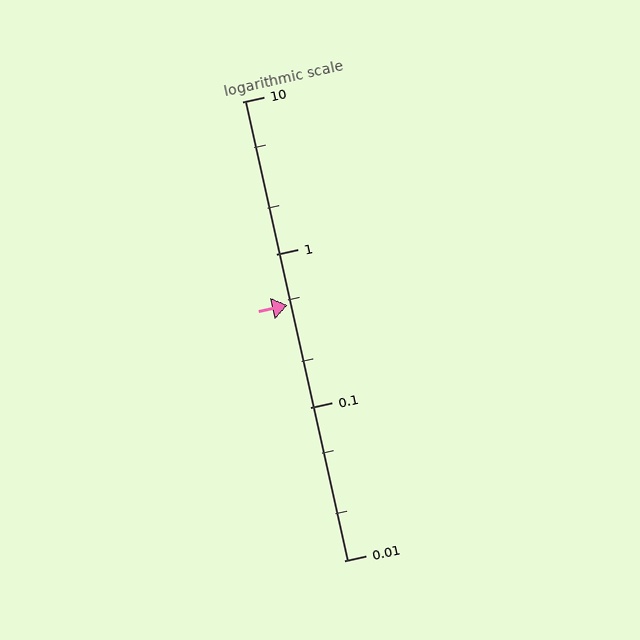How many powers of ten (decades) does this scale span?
The scale spans 3 decades, from 0.01 to 10.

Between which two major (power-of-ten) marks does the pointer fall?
The pointer is between 0.1 and 1.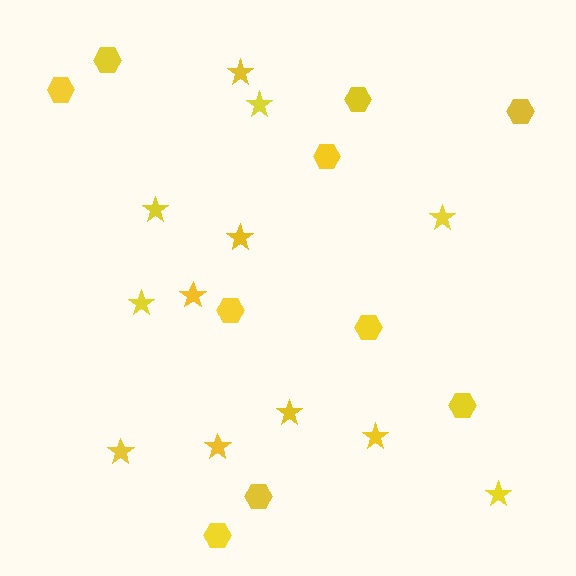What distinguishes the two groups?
There are 2 groups: one group of hexagons (10) and one group of stars (12).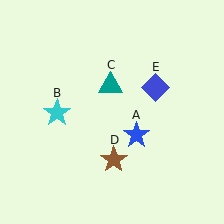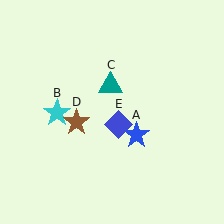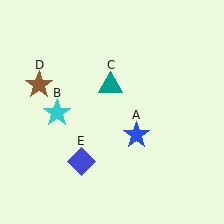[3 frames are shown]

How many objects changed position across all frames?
2 objects changed position: brown star (object D), blue diamond (object E).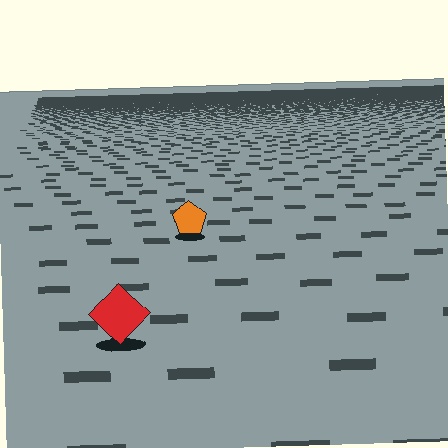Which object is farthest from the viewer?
The orange pentagon is farthest from the viewer. It appears smaller and the ground texture around it is denser.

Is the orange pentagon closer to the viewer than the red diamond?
No. The red diamond is closer — you can tell from the texture gradient: the ground texture is coarser near it.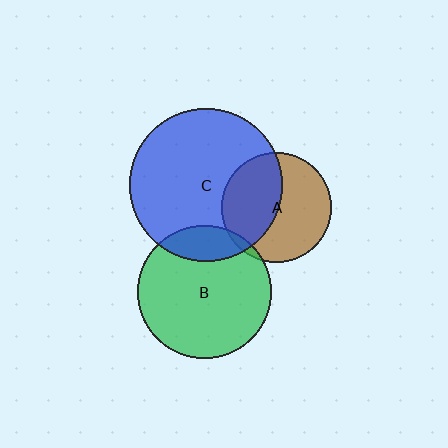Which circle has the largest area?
Circle C (blue).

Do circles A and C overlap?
Yes.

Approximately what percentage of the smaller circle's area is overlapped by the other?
Approximately 45%.